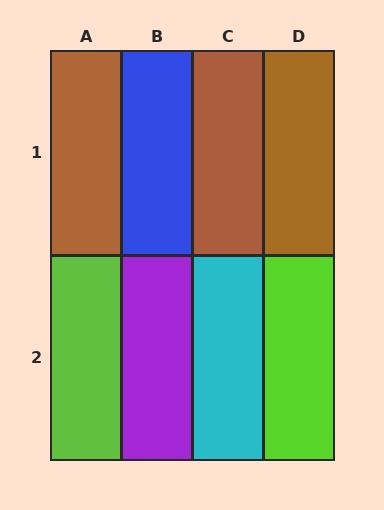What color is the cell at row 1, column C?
Brown.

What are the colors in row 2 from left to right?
Lime, purple, cyan, lime.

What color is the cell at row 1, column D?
Brown.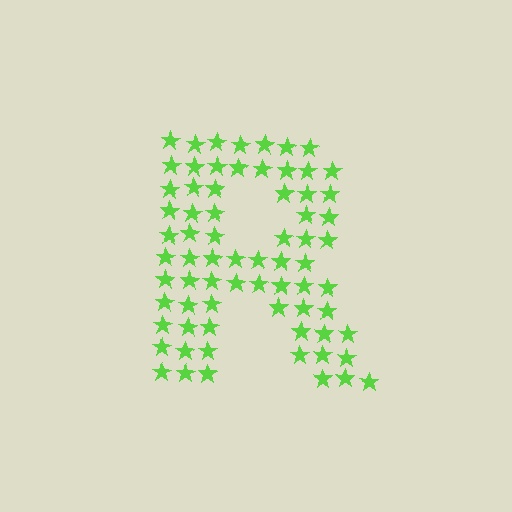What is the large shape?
The large shape is the letter R.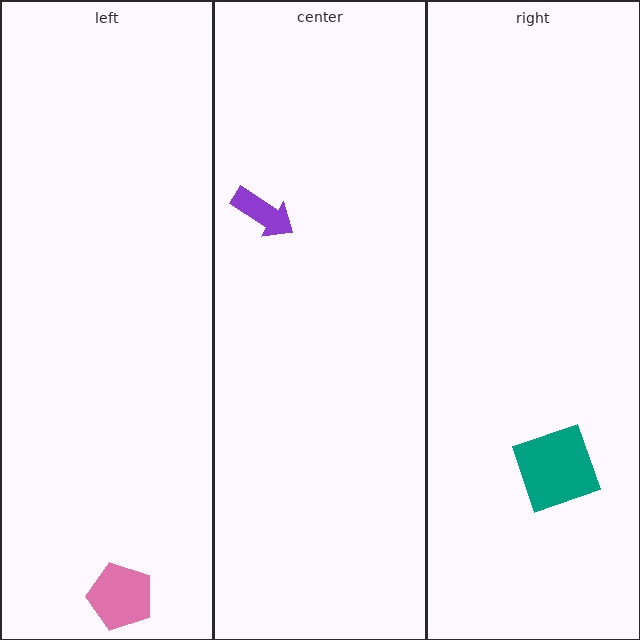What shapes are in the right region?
The teal square.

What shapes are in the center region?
The purple arrow.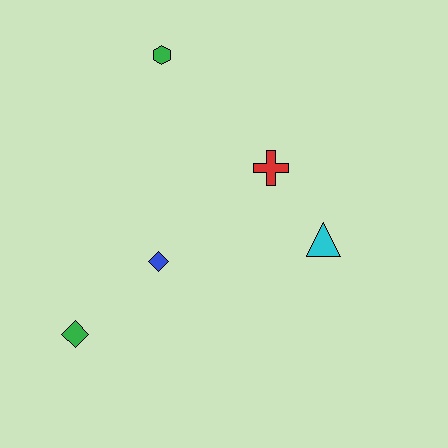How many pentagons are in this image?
There are no pentagons.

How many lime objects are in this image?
There are no lime objects.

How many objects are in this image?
There are 5 objects.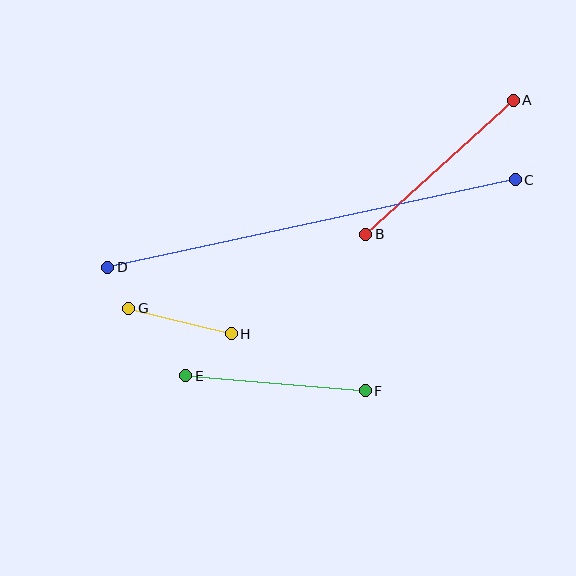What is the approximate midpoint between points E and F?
The midpoint is at approximately (276, 383) pixels.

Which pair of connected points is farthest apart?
Points C and D are farthest apart.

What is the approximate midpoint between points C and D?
The midpoint is at approximately (311, 223) pixels.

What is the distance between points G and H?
The distance is approximately 106 pixels.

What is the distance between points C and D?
The distance is approximately 417 pixels.